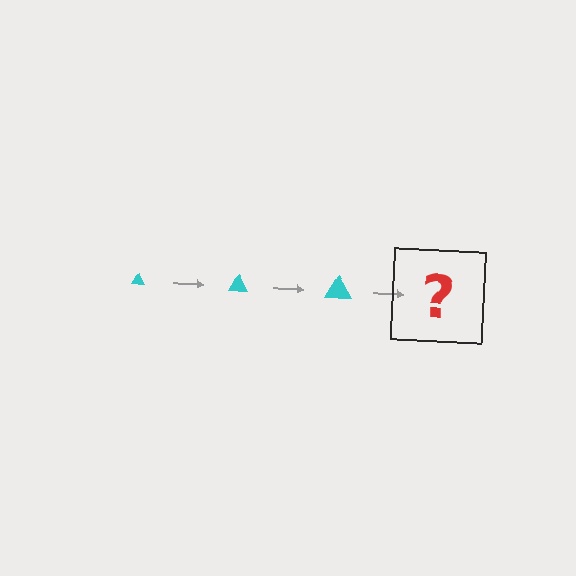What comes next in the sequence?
The next element should be a cyan triangle, larger than the previous one.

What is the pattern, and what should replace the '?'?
The pattern is that the triangle gets progressively larger each step. The '?' should be a cyan triangle, larger than the previous one.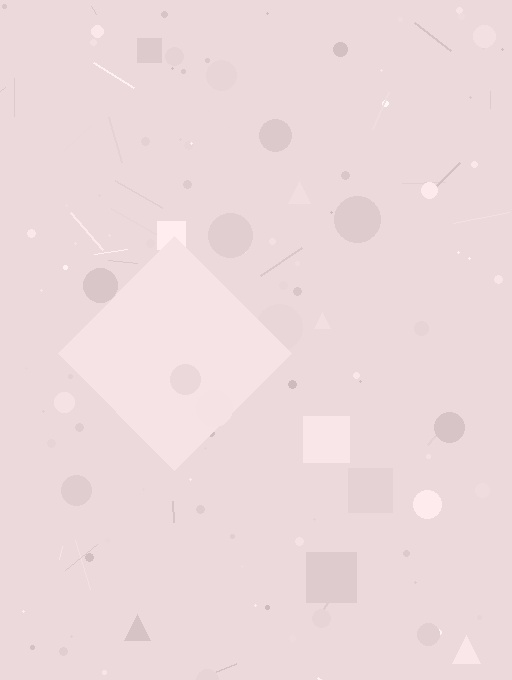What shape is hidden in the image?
A diamond is hidden in the image.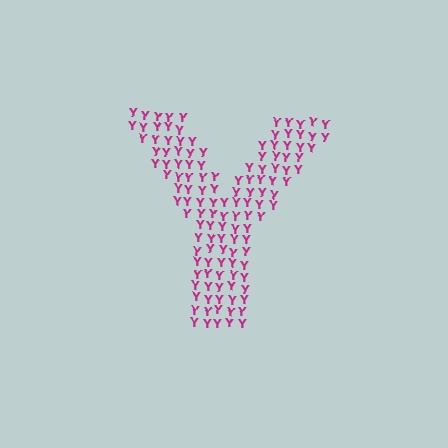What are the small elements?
The small elements are letter Y's.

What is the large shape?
The large shape is the letter Y.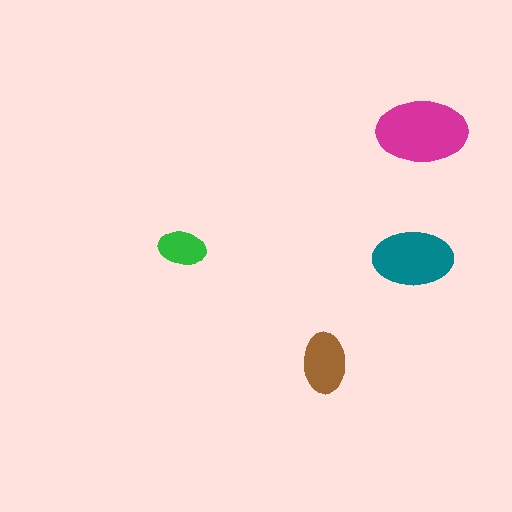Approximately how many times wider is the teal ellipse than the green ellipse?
About 1.5 times wider.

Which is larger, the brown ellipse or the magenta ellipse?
The magenta one.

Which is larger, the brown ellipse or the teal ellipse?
The teal one.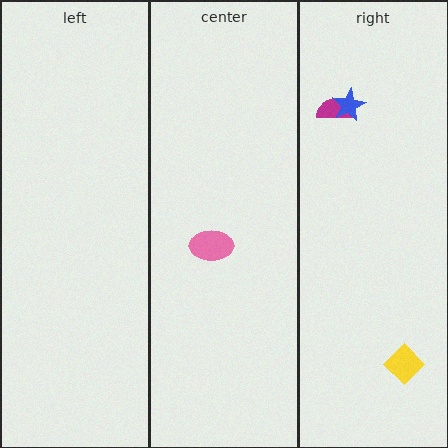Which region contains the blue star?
The right region.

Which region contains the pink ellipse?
The center region.